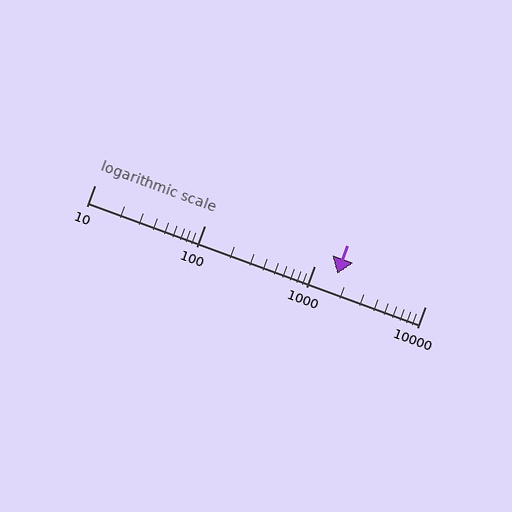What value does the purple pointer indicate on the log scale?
The pointer indicates approximately 1600.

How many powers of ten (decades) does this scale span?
The scale spans 3 decades, from 10 to 10000.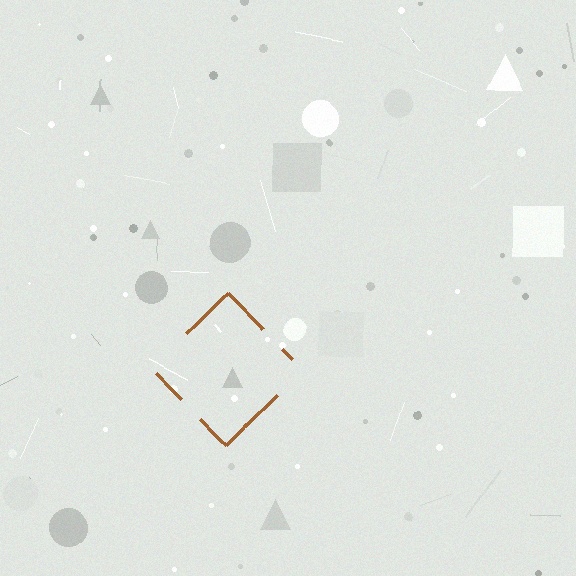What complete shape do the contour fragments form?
The contour fragments form a diamond.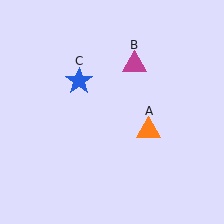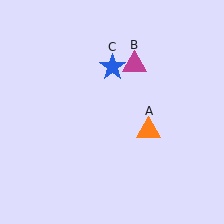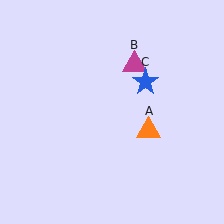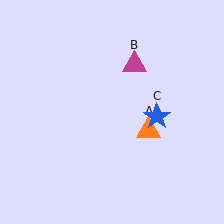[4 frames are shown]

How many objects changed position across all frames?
1 object changed position: blue star (object C).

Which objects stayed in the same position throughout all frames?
Orange triangle (object A) and magenta triangle (object B) remained stationary.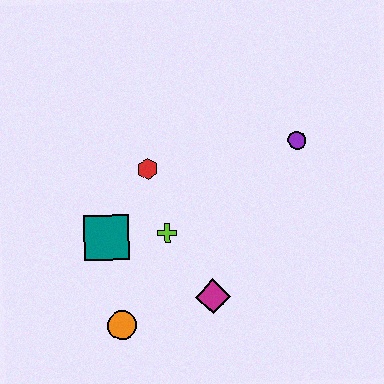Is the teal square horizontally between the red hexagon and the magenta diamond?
No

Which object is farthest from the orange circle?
The purple circle is farthest from the orange circle.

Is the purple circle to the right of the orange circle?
Yes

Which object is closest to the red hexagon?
The lime cross is closest to the red hexagon.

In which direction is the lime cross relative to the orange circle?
The lime cross is above the orange circle.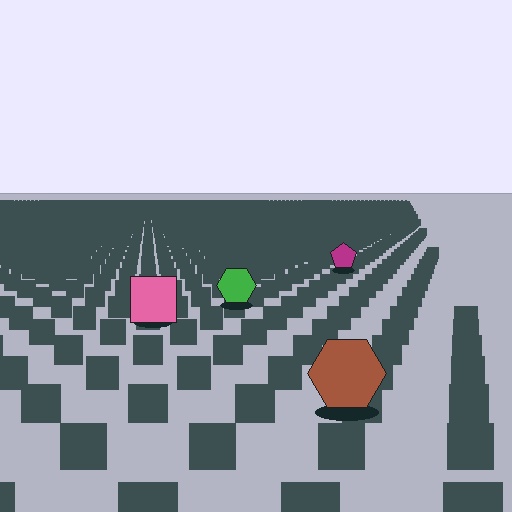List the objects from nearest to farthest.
From nearest to farthest: the brown hexagon, the pink square, the green hexagon, the magenta pentagon.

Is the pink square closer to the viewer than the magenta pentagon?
Yes. The pink square is closer — you can tell from the texture gradient: the ground texture is coarser near it.